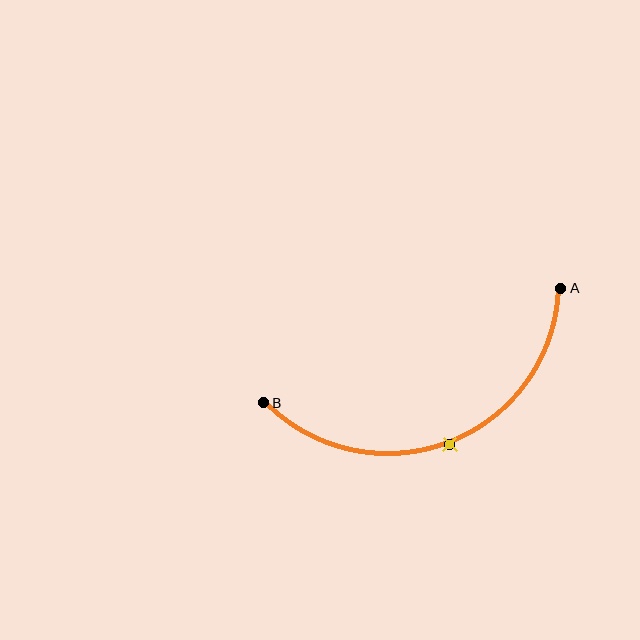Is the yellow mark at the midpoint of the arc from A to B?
Yes. The yellow mark lies on the arc at equal arc-length from both A and B — it is the arc midpoint.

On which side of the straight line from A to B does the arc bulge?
The arc bulges below the straight line connecting A and B.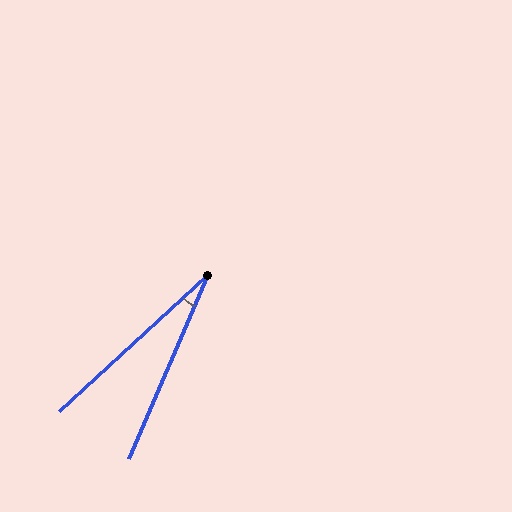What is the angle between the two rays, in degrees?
Approximately 24 degrees.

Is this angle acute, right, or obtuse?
It is acute.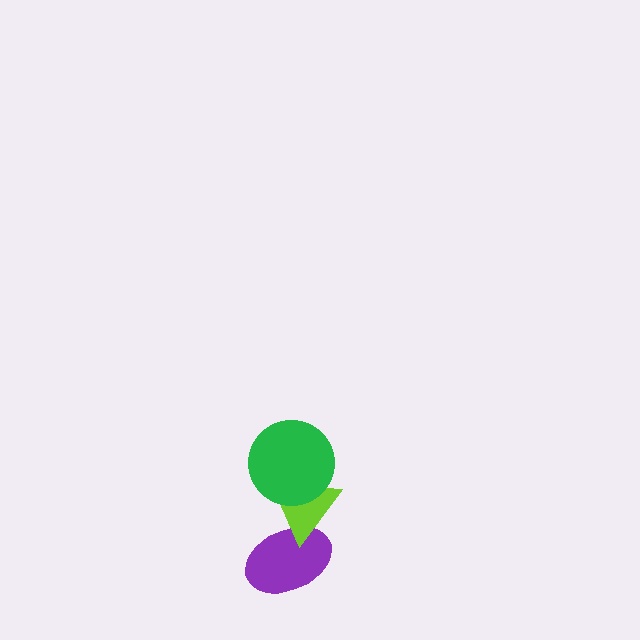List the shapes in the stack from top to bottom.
From top to bottom: the green circle, the lime triangle, the purple ellipse.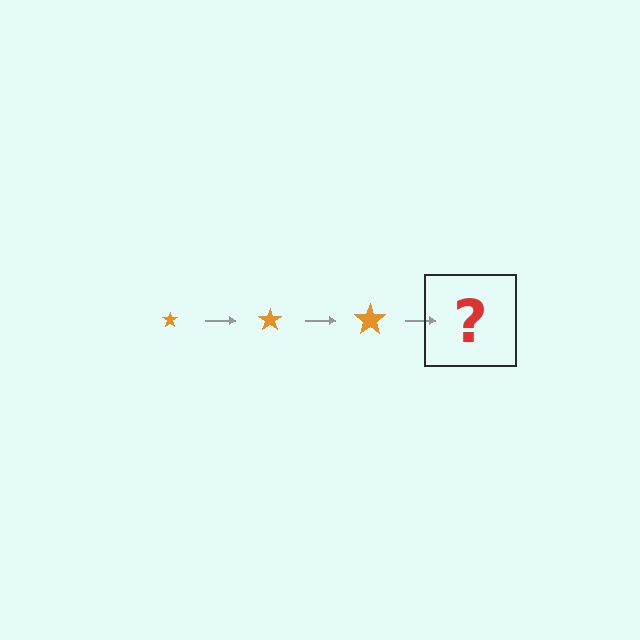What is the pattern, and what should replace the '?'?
The pattern is that the star gets progressively larger each step. The '?' should be an orange star, larger than the previous one.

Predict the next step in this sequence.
The next step is an orange star, larger than the previous one.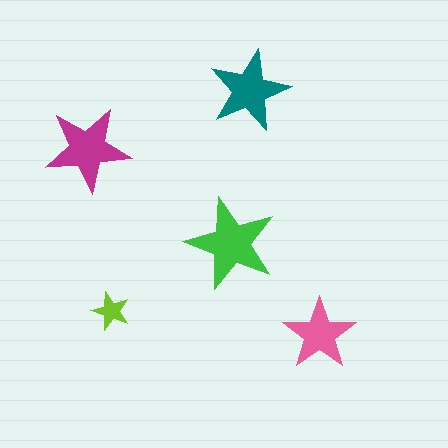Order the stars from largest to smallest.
the green one, the magenta one, the teal one, the pink one, the lime one.